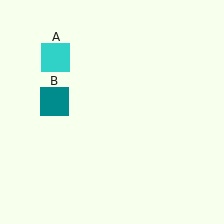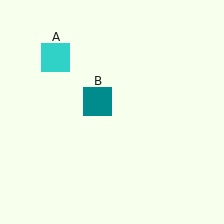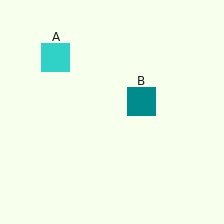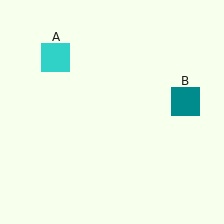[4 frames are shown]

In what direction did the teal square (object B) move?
The teal square (object B) moved right.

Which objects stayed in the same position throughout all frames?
Cyan square (object A) remained stationary.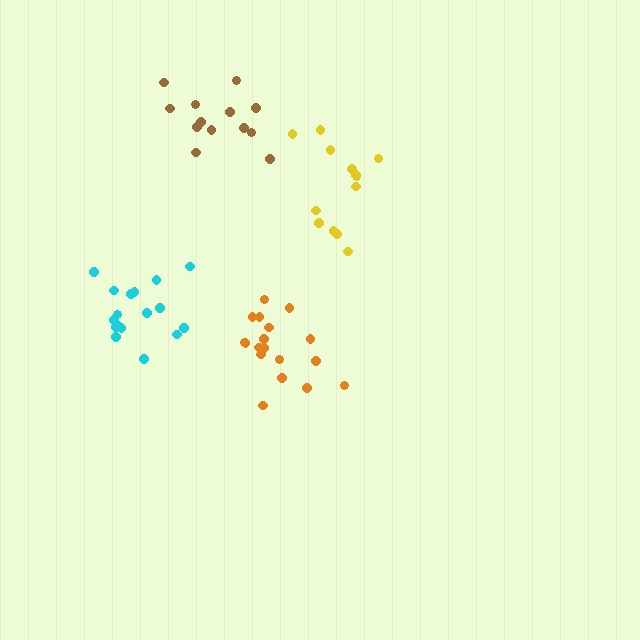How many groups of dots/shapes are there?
There are 4 groups.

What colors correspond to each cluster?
The clusters are colored: orange, cyan, yellow, brown.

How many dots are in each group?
Group 1: 18 dots, Group 2: 18 dots, Group 3: 13 dots, Group 4: 13 dots (62 total).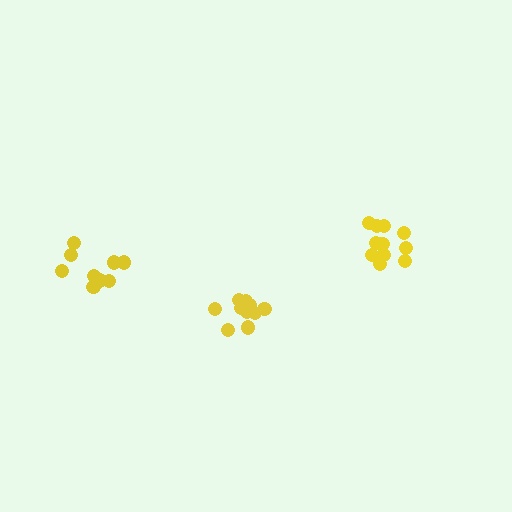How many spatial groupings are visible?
There are 3 spatial groupings.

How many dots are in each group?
Group 1: 12 dots, Group 2: 11 dots, Group 3: 9 dots (32 total).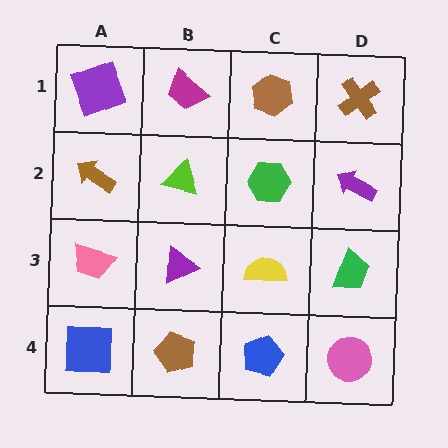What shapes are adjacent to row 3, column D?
A purple arrow (row 2, column D), a pink circle (row 4, column D), a yellow semicircle (row 3, column C).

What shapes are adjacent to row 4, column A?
A pink trapezoid (row 3, column A), a brown pentagon (row 4, column B).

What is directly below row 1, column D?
A purple arrow.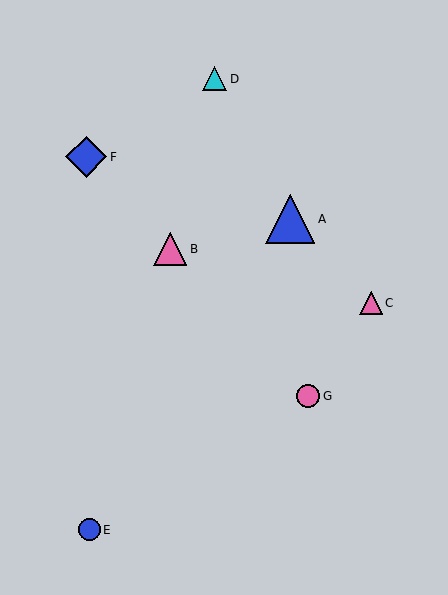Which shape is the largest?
The blue triangle (labeled A) is the largest.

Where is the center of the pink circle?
The center of the pink circle is at (308, 396).